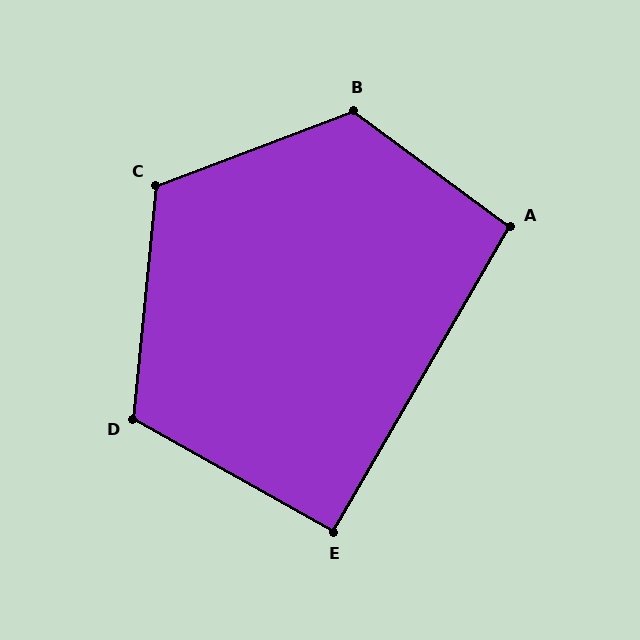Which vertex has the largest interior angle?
B, at approximately 123 degrees.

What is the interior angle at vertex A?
Approximately 96 degrees (obtuse).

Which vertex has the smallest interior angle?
E, at approximately 91 degrees.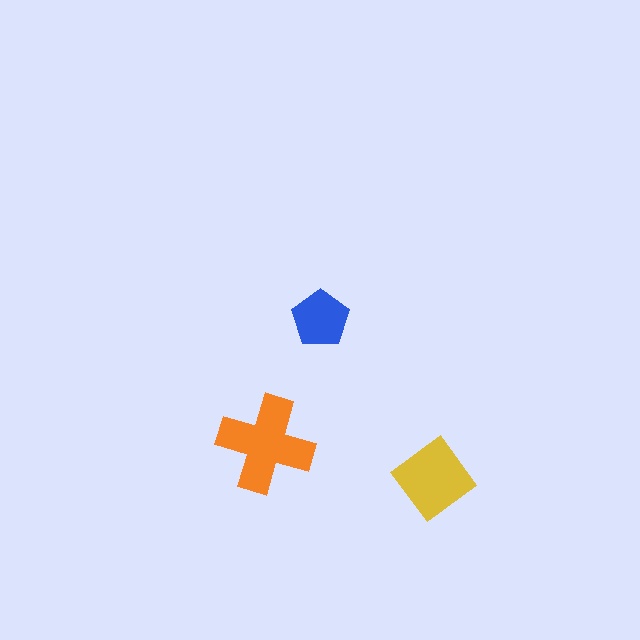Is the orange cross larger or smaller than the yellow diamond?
Larger.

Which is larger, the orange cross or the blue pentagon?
The orange cross.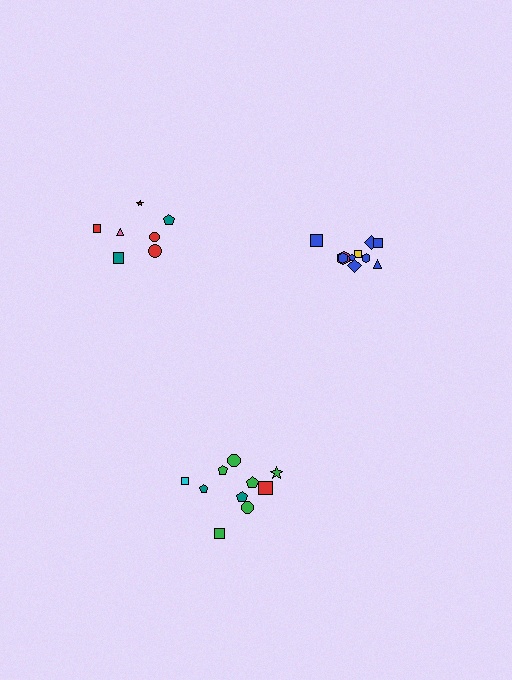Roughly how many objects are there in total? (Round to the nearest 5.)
Roughly 25 objects in total.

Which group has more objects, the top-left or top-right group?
The top-right group.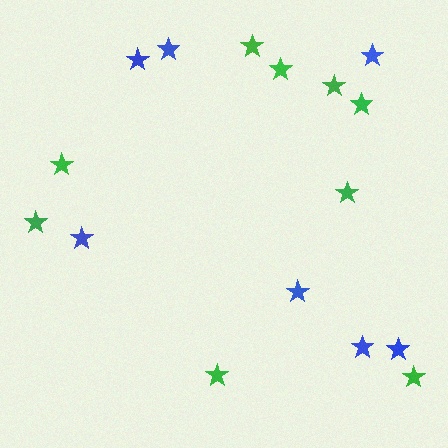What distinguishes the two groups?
There are 2 groups: one group of blue stars (7) and one group of green stars (9).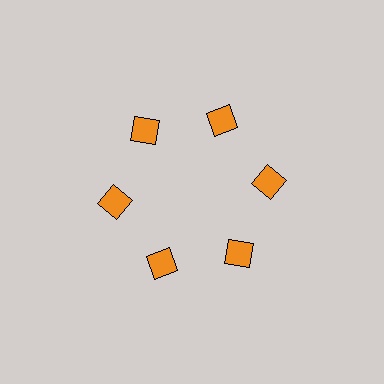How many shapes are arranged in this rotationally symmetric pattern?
There are 6 shapes, arranged in 6 groups of 1.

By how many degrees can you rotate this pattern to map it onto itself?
The pattern maps onto itself every 60 degrees of rotation.